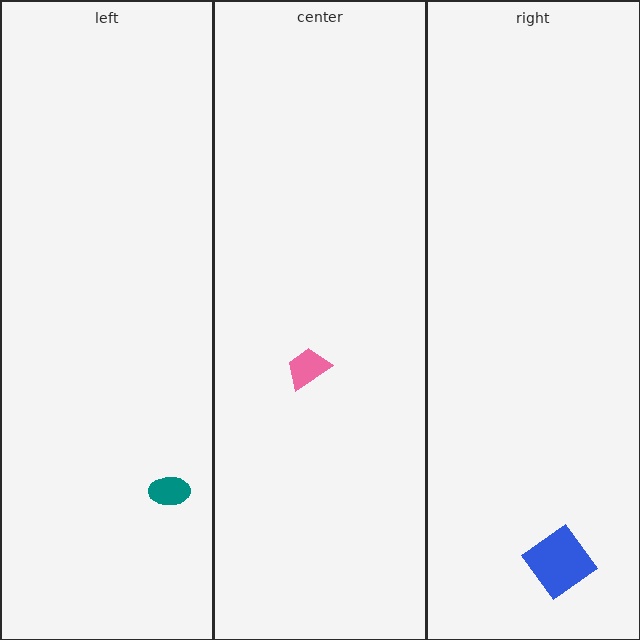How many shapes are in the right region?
1.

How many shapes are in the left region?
1.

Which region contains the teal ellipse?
The left region.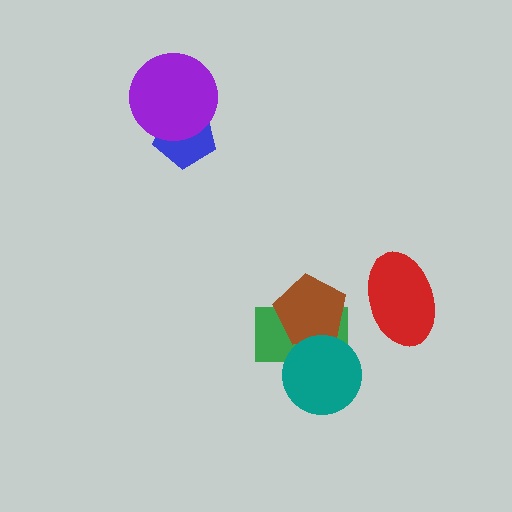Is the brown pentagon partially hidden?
Yes, it is partially covered by another shape.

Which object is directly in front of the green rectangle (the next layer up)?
The brown pentagon is directly in front of the green rectangle.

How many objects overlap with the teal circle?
2 objects overlap with the teal circle.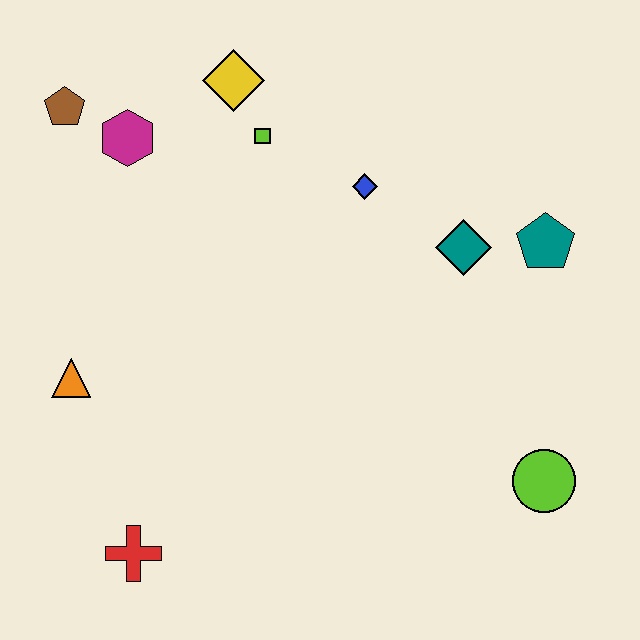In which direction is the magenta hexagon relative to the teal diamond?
The magenta hexagon is to the left of the teal diamond.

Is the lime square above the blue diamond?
Yes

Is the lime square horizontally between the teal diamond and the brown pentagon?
Yes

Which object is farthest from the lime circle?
The brown pentagon is farthest from the lime circle.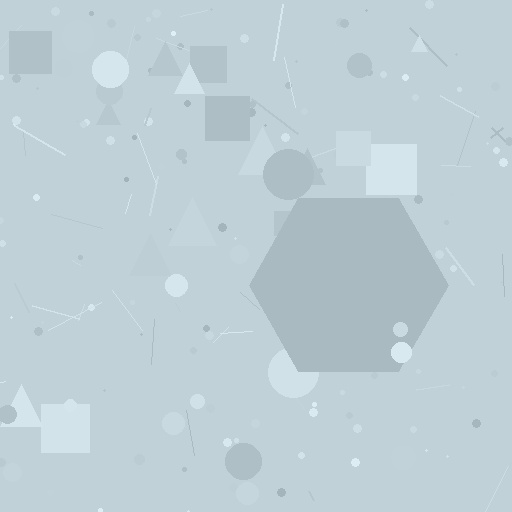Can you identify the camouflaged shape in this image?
The camouflaged shape is a hexagon.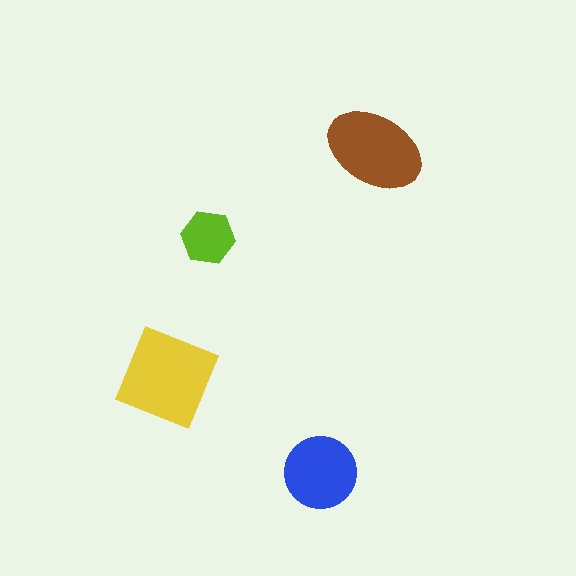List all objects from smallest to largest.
The lime hexagon, the blue circle, the brown ellipse, the yellow diamond.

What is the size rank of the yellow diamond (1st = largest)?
1st.